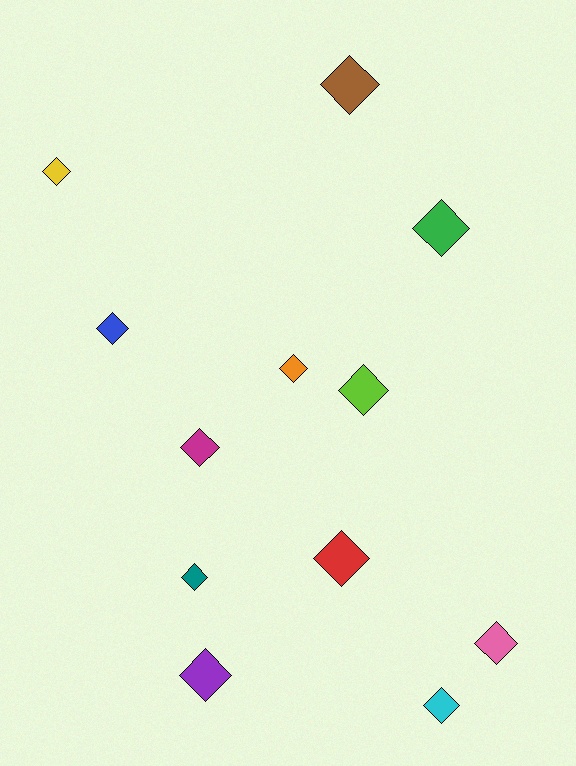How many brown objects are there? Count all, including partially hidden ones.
There is 1 brown object.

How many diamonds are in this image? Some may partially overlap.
There are 12 diamonds.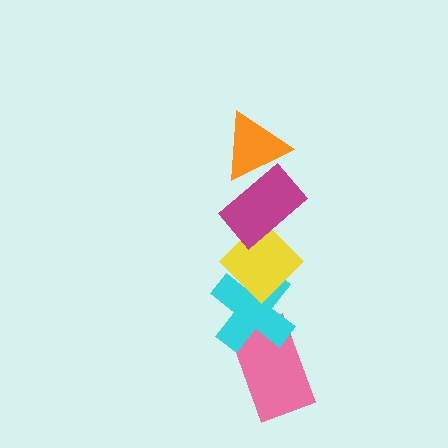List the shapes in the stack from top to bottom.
From top to bottom: the orange triangle, the magenta rectangle, the yellow diamond, the cyan cross, the pink rectangle.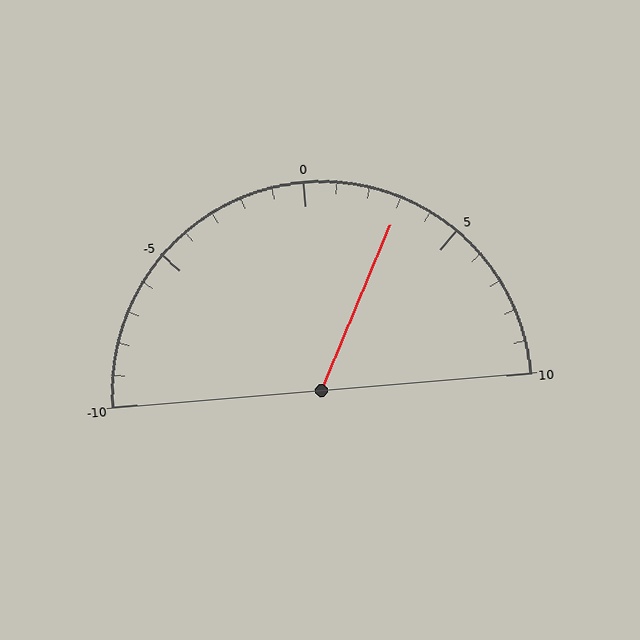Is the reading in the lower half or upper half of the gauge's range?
The reading is in the upper half of the range (-10 to 10).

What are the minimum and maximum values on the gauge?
The gauge ranges from -10 to 10.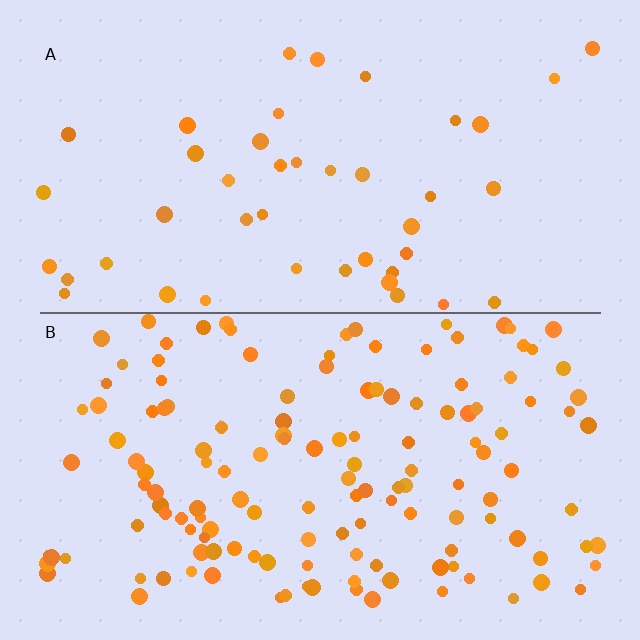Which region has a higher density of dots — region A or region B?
B (the bottom).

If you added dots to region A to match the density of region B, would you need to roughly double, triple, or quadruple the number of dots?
Approximately triple.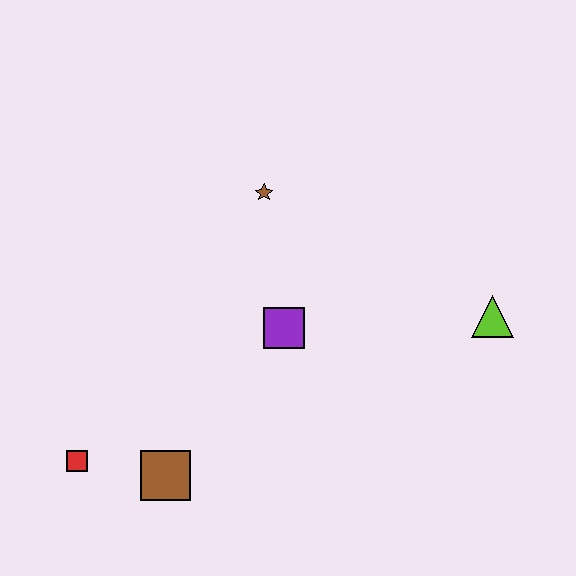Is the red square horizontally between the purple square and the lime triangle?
No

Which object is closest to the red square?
The brown square is closest to the red square.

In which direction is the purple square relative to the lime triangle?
The purple square is to the left of the lime triangle.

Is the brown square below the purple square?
Yes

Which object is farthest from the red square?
The lime triangle is farthest from the red square.